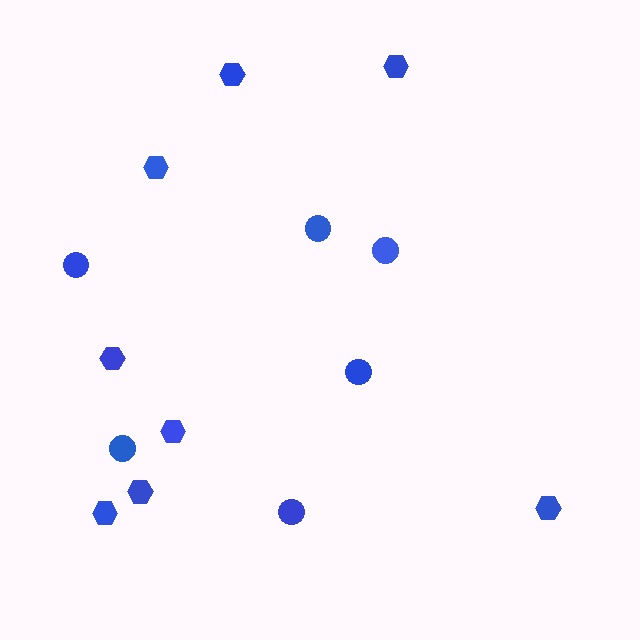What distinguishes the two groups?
There are 2 groups: one group of hexagons (8) and one group of circles (6).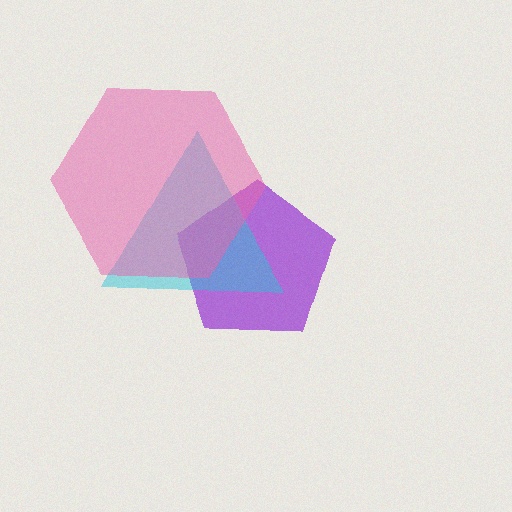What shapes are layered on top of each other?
The layered shapes are: a purple pentagon, a cyan triangle, a pink hexagon.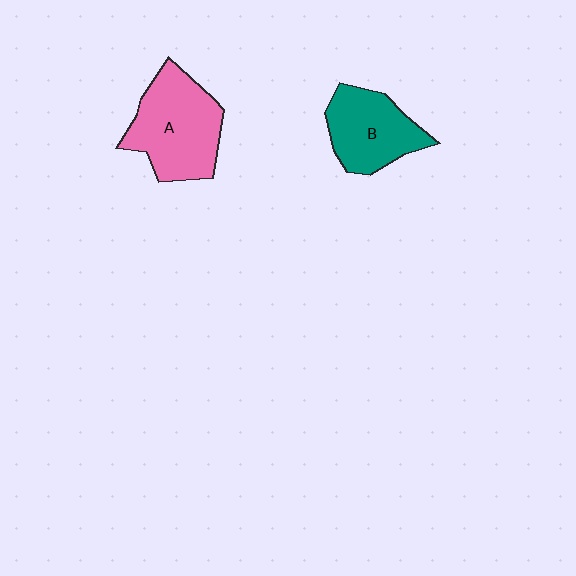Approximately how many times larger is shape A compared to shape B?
Approximately 1.3 times.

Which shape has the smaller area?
Shape B (teal).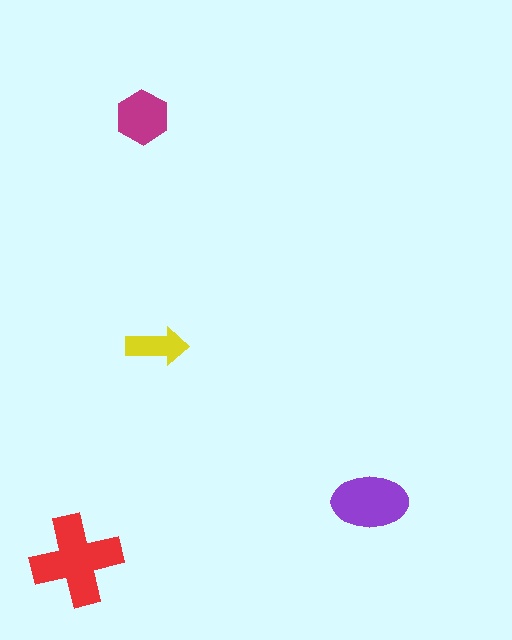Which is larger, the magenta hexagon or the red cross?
The red cross.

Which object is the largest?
The red cross.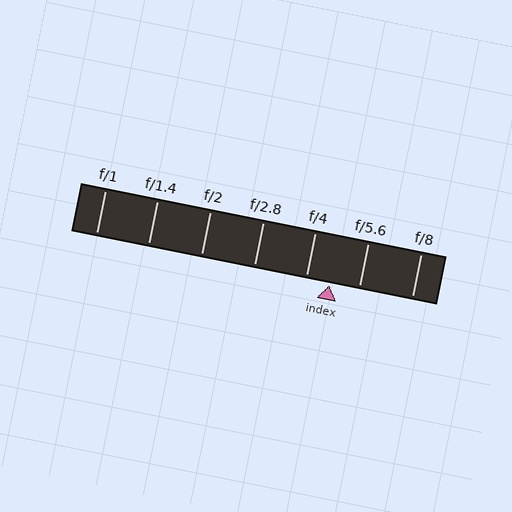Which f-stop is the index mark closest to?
The index mark is closest to f/4.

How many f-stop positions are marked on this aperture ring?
There are 7 f-stop positions marked.